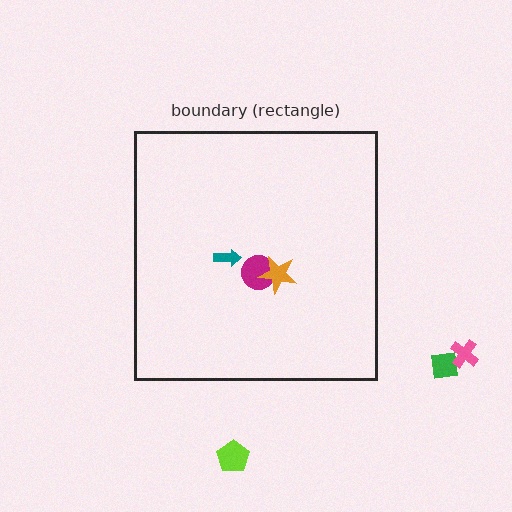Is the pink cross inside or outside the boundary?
Outside.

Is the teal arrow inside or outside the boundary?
Inside.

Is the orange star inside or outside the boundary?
Inside.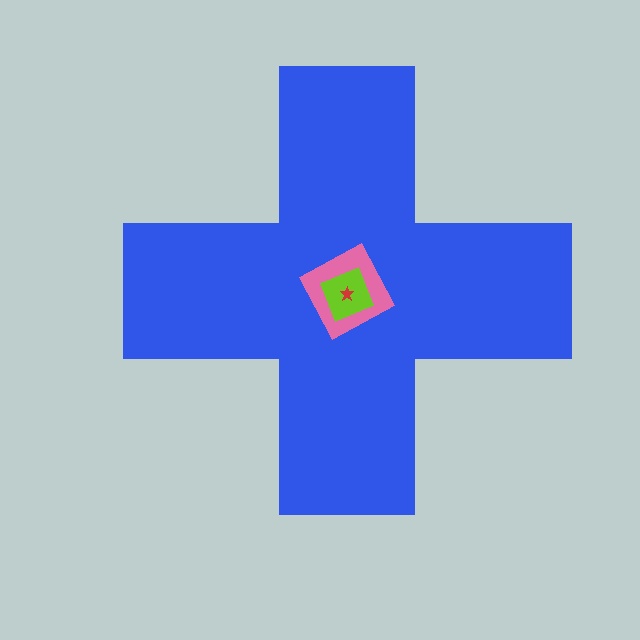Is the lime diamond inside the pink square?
Yes.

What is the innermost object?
The red star.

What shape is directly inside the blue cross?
The pink square.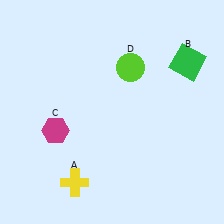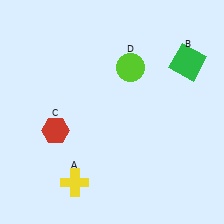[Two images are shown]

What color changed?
The hexagon (C) changed from magenta in Image 1 to red in Image 2.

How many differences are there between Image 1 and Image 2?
There is 1 difference between the two images.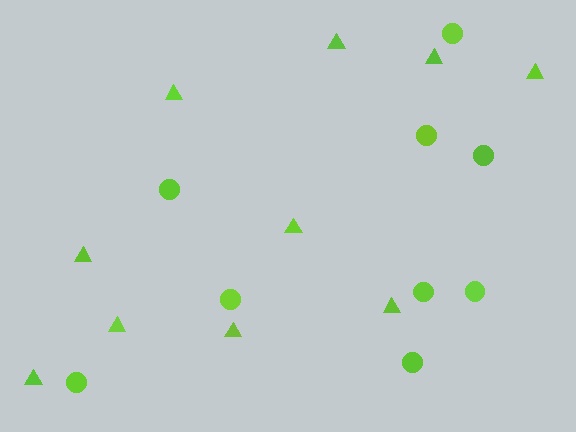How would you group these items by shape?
There are 2 groups: one group of circles (9) and one group of triangles (10).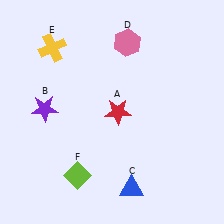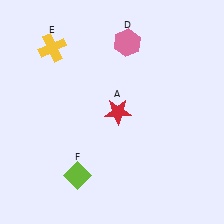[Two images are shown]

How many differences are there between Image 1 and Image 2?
There are 2 differences between the two images.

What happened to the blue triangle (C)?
The blue triangle (C) was removed in Image 2. It was in the bottom-right area of Image 1.